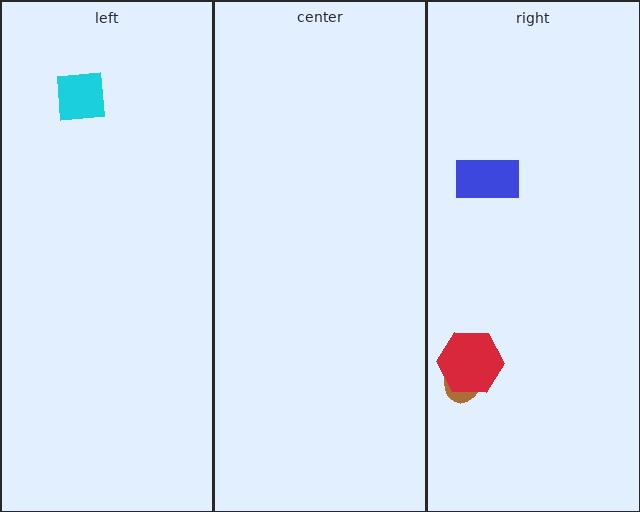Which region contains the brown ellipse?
The right region.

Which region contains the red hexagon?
The right region.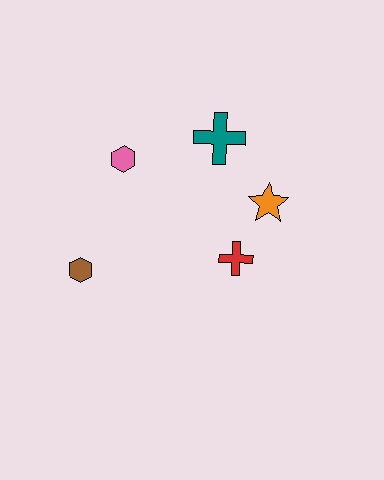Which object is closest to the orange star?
The red cross is closest to the orange star.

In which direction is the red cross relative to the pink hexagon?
The red cross is to the right of the pink hexagon.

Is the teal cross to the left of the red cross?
Yes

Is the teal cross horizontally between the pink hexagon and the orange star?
Yes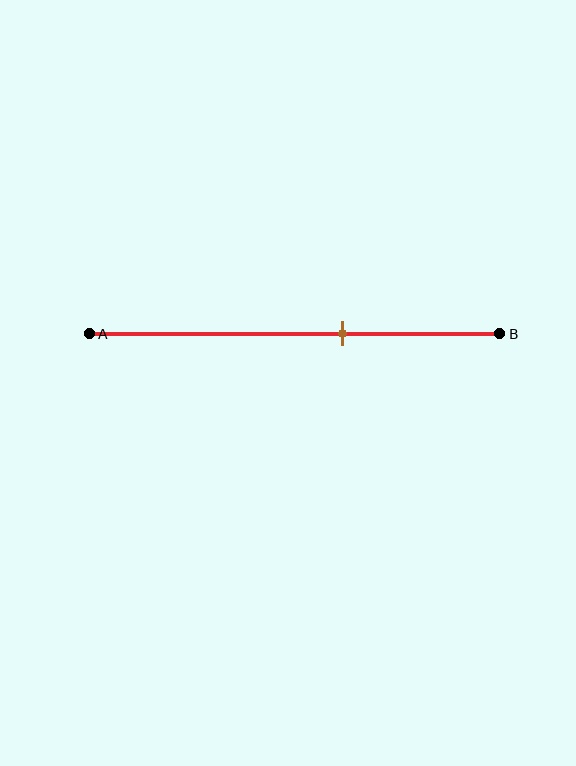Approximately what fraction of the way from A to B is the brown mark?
The brown mark is approximately 60% of the way from A to B.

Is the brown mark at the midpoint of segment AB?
No, the mark is at about 60% from A, not at the 50% midpoint.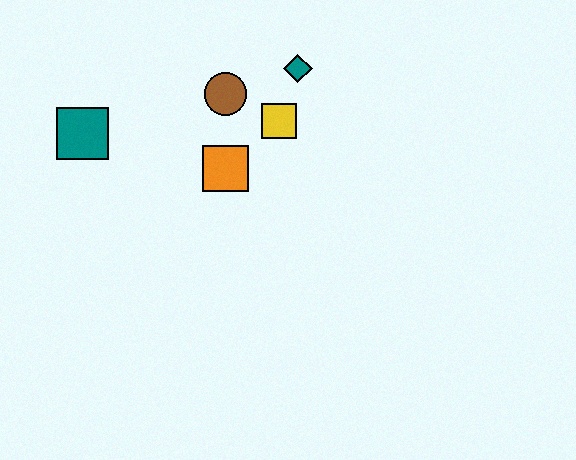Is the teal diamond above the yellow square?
Yes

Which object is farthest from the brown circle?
The teal square is farthest from the brown circle.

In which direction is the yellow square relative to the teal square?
The yellow square is to the right of the teal square.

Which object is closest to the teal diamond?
The yellow square is closest to the teal diamond.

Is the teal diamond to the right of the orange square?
Yes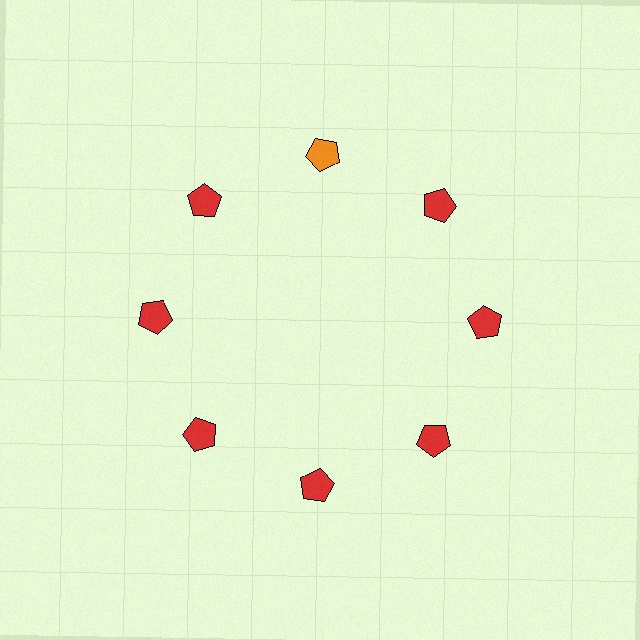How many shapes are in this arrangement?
There are 8 shapes arranged in a ring pattern.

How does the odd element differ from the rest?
It has a different color: orange instead of red.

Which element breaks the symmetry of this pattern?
The orange pentagon at roughly the 12 o'clock position breaks the symmetry. All other shapes are red pentagons.